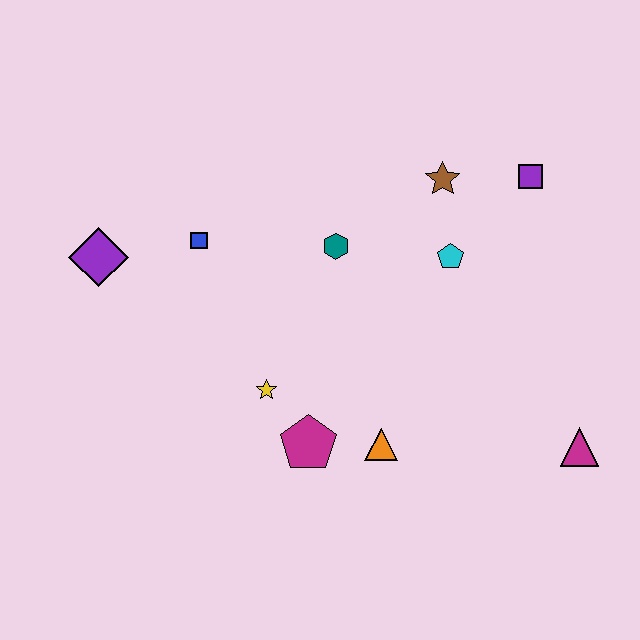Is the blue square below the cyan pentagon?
No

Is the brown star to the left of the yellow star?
No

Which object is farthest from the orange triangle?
The purple diamond is farthest from the orange triangle.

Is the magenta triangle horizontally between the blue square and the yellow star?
No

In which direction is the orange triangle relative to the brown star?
The orange triangle is below the brown star.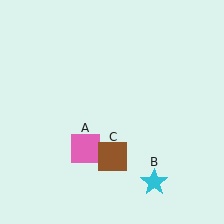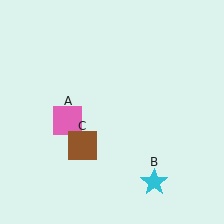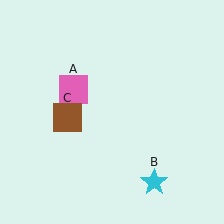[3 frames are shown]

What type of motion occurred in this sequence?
The pink square (object A), brown square (object C) rotated clockwise around the center of the scene.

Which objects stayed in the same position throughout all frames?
Cyan star (object B) remained stationary.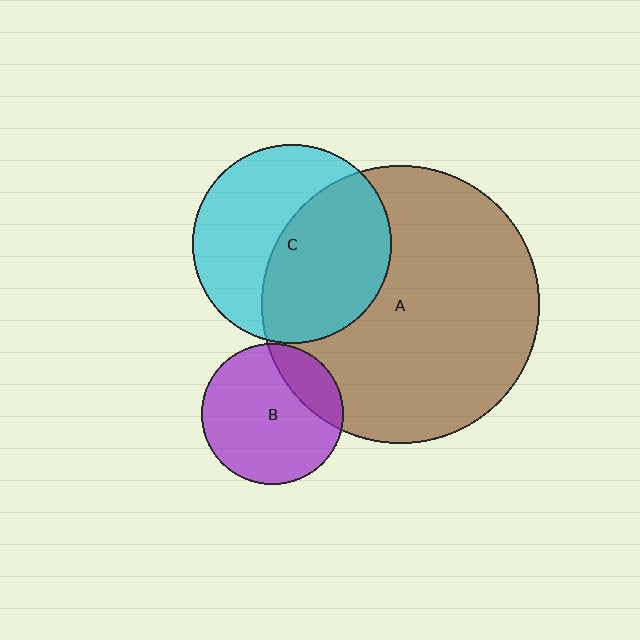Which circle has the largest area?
Circle A (brown).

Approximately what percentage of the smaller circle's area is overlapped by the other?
Approximately 20%.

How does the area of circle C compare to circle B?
Approximately 2.0 times.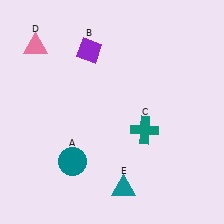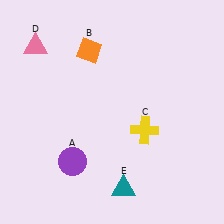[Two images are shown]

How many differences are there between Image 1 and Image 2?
There are 3 differences between the two images.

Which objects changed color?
A changed from teal to purple. B changed from purple to orange. C changed from teal to yellow.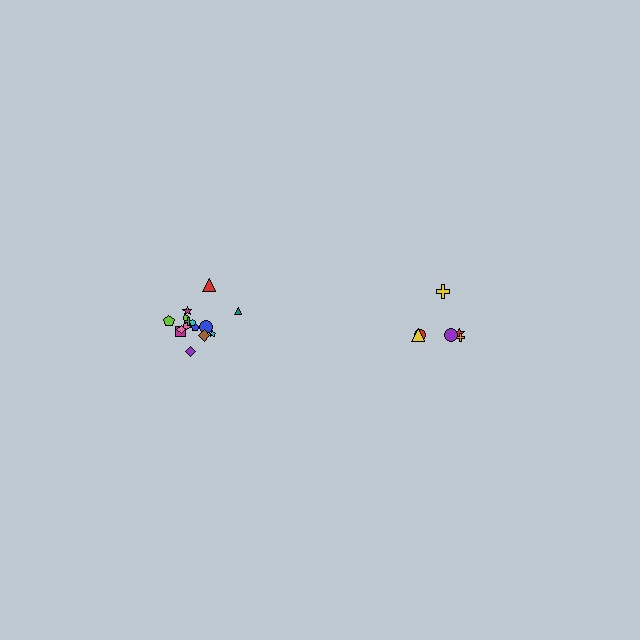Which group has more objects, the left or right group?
The left group.